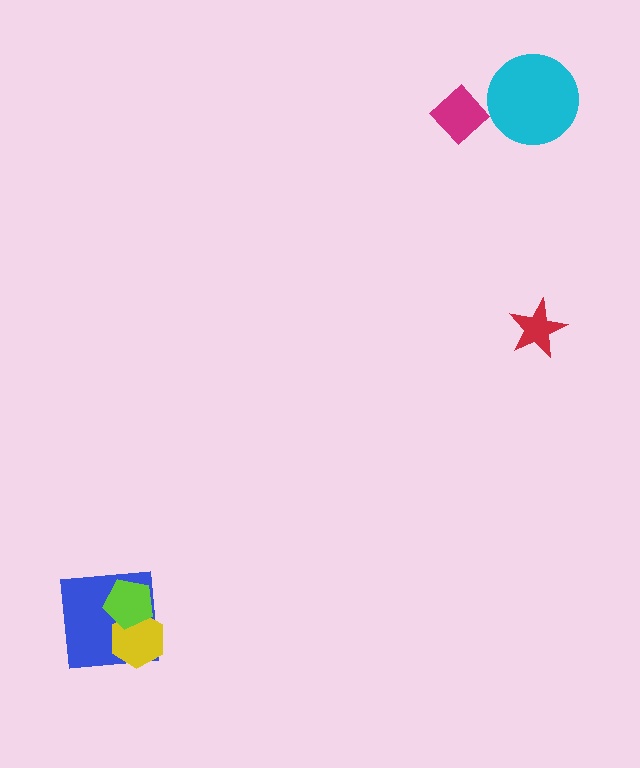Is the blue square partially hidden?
Yes, it is partially covered by another shape.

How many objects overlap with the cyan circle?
0 objects overlap with the cyan circle.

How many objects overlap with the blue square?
2 objects overlap with the blue square.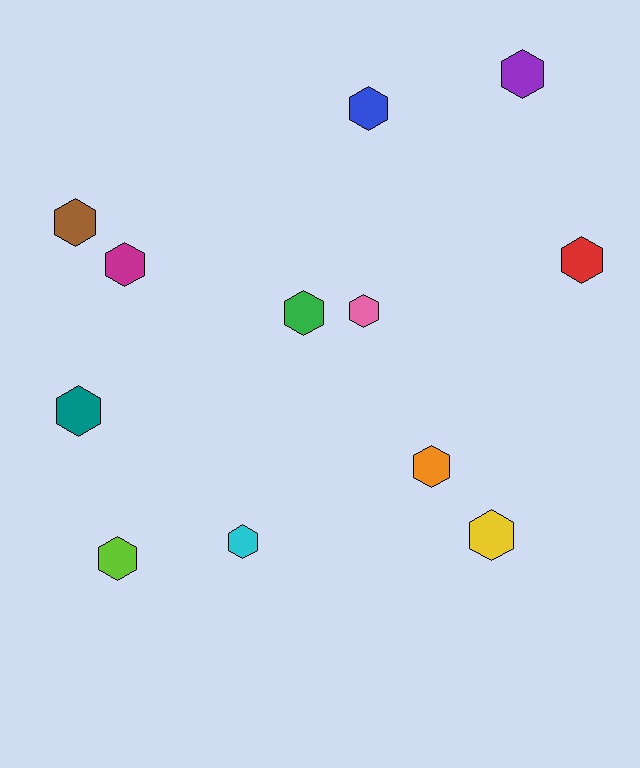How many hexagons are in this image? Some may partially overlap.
There are 12 hexagons.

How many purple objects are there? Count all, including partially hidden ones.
There is 1 purple object.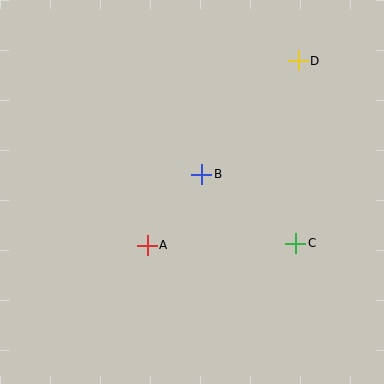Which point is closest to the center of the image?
Point B at (202, 174) is closest to the center.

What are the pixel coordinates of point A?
Point A is at (147, 245).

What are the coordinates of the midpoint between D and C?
The midpoint between D and C is at (297, 152).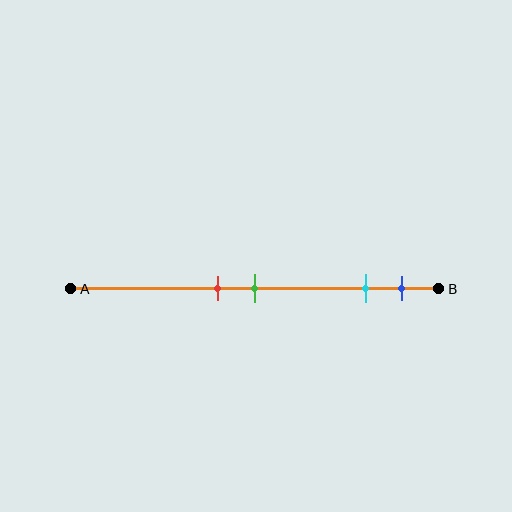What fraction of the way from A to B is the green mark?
The green mark is approximately 50% (0.5) of the way from A to B.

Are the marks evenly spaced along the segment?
No, the marks are not evenly spaced.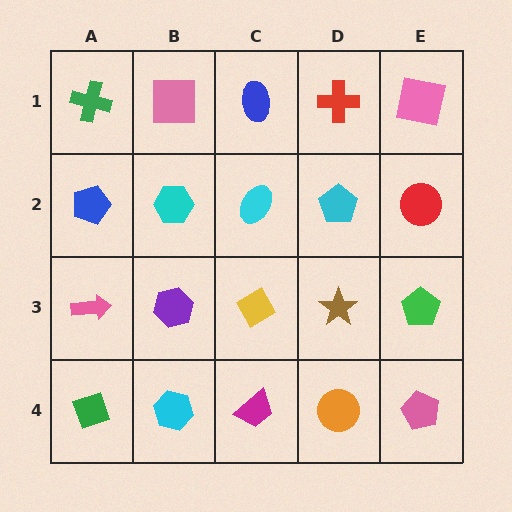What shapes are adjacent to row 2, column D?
A red cross (row 1, column D), a brown star (row 3, column D), a cyan ellipse (row 2, column C), a red circle (row 2, column E).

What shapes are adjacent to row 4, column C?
A yellow diamond (row 3, column C), a cyan hexagon (row 4, column B), an orange circle (row 4, column D).